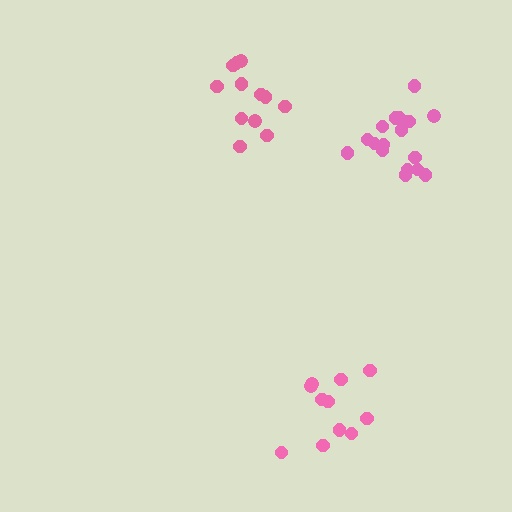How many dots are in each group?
Group 1: 12 dots, Group 2: 11 dots, Group 3: 17 dots (40 total).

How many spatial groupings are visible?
There are 3 spatial groupings.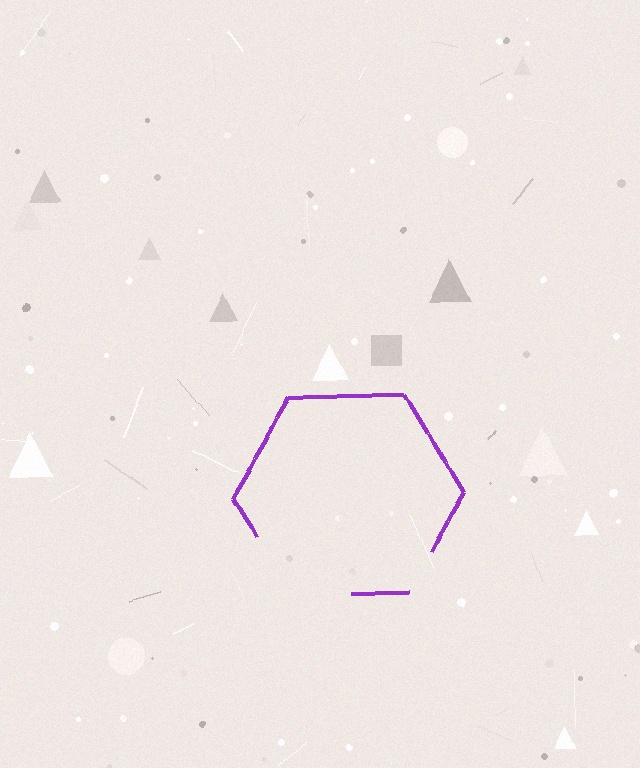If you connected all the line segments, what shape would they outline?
They would outline a hexagon.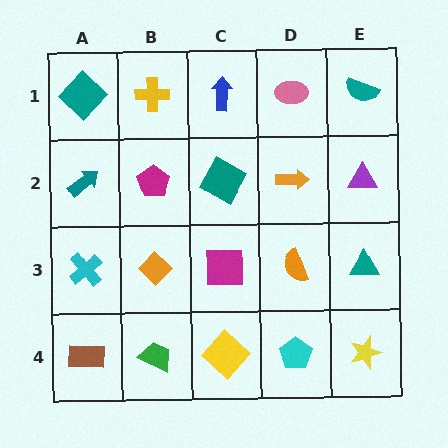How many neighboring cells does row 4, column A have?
2.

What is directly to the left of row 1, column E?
A pink ellipse.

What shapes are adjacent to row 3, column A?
A teal arrow (row 2, column A), a brown rectangle (row 4, column A), an orange diamond (row 3, column B).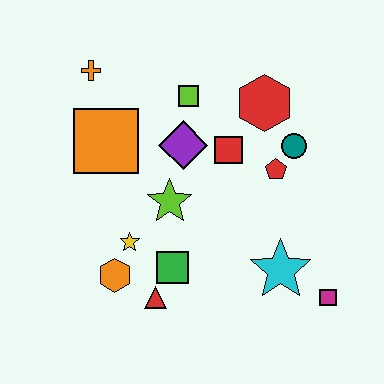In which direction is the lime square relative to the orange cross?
The lime square is to the right of the orange cross.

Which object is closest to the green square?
The red triangle is closest to the green square.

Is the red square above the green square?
Yes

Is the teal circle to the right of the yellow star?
Yes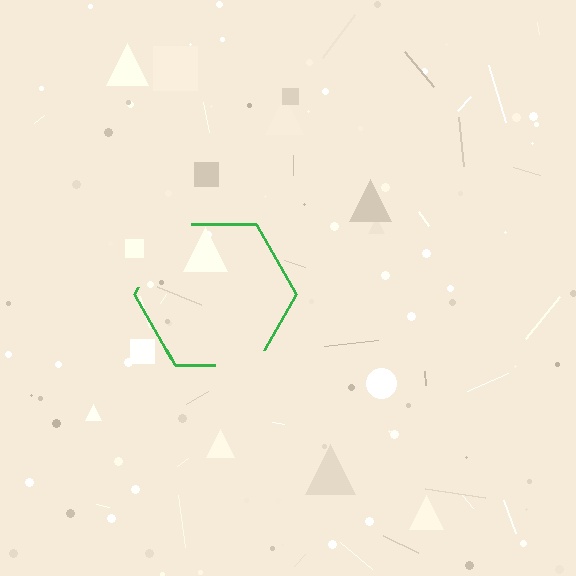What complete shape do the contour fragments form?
The contour fragments form a hexagon.